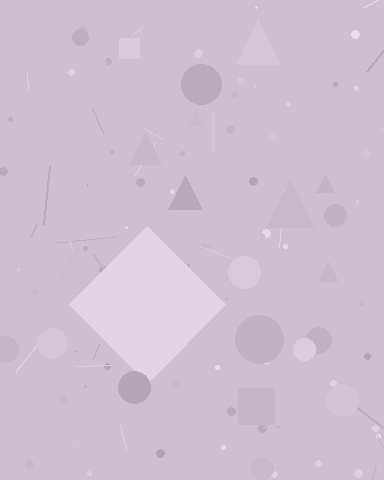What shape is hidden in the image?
A diamond is hidden in the image.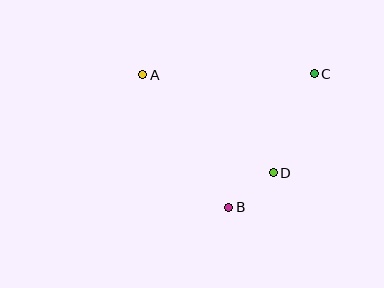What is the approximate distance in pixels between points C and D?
The distance between C and D is approximately 107 pixels.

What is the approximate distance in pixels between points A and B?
The distance between A and B is approximately 158 pixels.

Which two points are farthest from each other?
Points A and C are farthest from each other.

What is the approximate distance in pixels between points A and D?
The distance between A and D is approximately 163 pixels.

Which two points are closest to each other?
Points B and D are closest to each other.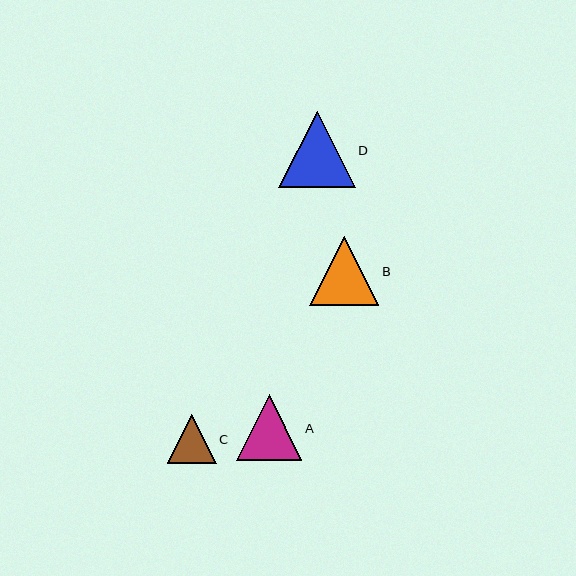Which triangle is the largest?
Triangle D is the largest with a size of approximately 77 pixels.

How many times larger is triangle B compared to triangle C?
Triangle B is approximately 1.4 times the size of triangle C.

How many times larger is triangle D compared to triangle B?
Triangle D is approximately 1.1 times the size of triangle B.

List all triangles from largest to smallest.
From largest to smallest: D, B, A, C.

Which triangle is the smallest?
Triangle C is the smallest with a size of approximately 49 pixels.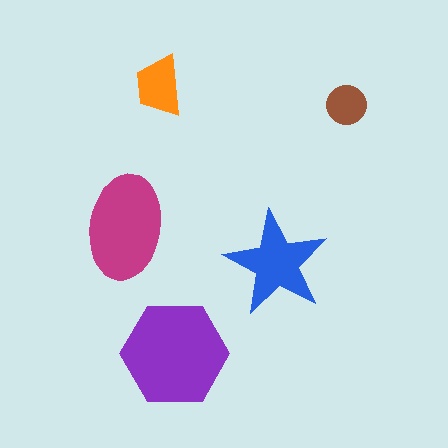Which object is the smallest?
The brown circle.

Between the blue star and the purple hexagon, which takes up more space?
The purple hexagon.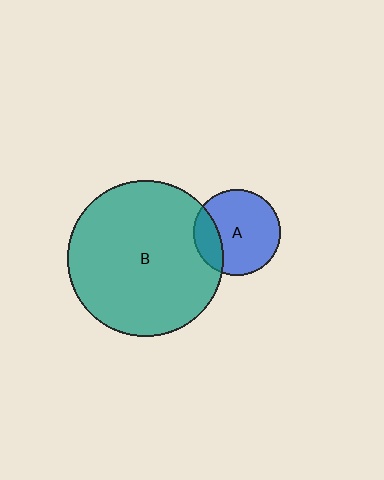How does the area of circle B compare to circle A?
Approximately 3.2 times.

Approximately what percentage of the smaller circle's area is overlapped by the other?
Approximately 20%.